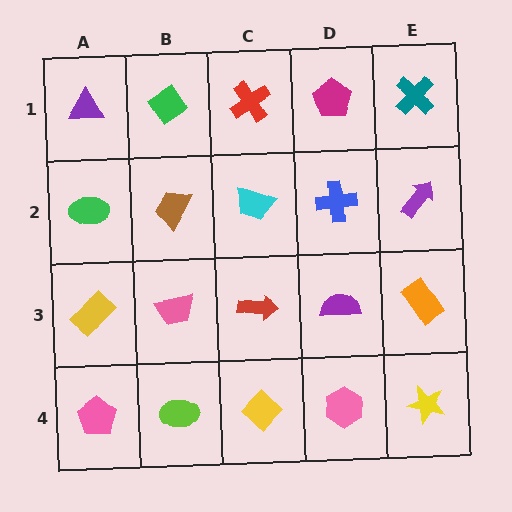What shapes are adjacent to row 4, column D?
A purple semicircle (row 3, column D), a yellow diamond (row 4, column C), a yellow star (row 4, column E).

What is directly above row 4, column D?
A purple semicircle.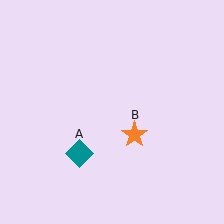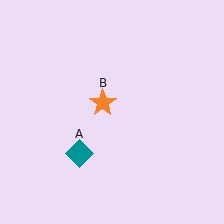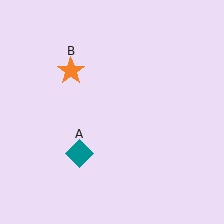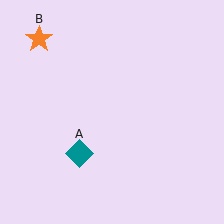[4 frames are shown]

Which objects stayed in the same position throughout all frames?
Teal diamond (object A) remained stationary.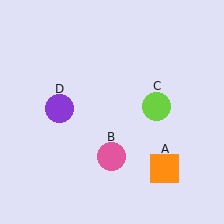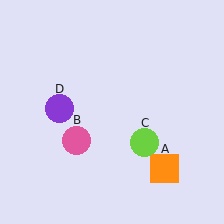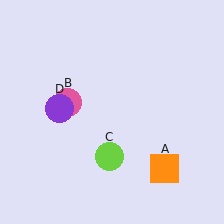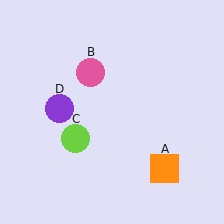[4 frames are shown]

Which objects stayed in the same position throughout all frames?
Orange square (object A) and purple circle (object D) remained stationary.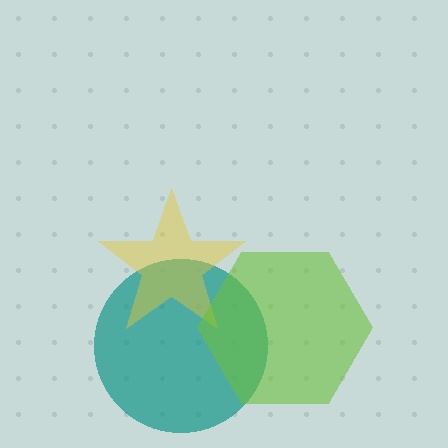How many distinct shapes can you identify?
There are 3 distinct shapes: a teal circle, a yellow star, a lime hexagon.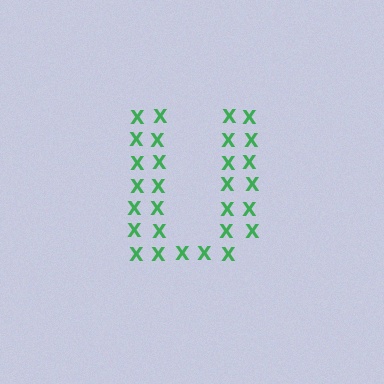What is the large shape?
The large shape is the letter U.